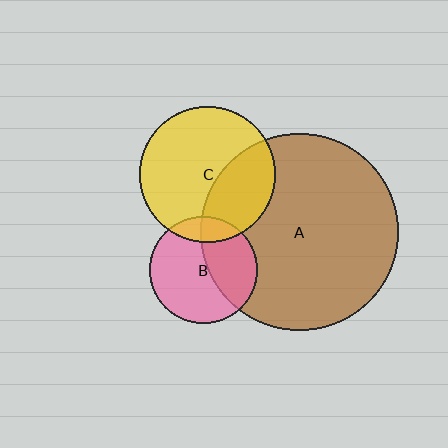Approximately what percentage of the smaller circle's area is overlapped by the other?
Approximately 35%.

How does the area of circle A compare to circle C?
Approximately 2.1 times.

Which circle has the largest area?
Circle A (brown).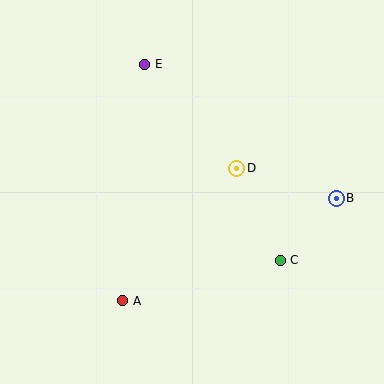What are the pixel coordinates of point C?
Point C is at (280, 260).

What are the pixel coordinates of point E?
Point E is at (145, 64).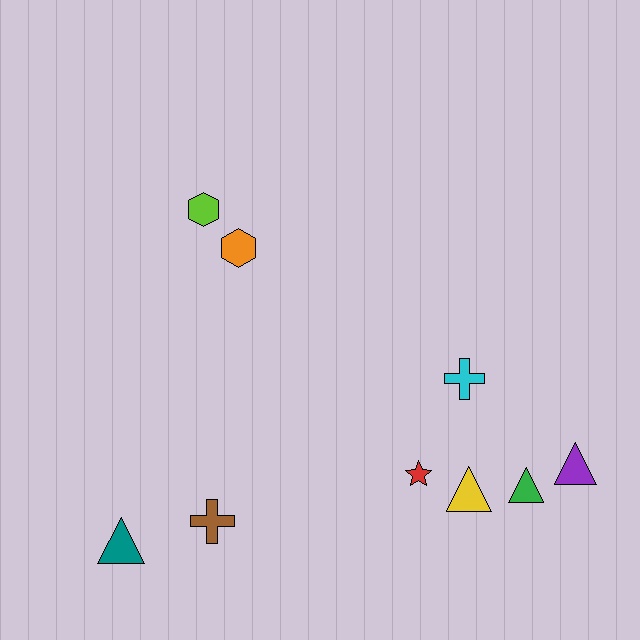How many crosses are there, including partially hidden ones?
There are 2 crosses.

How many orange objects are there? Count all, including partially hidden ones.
There is 1 orange object.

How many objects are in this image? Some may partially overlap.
There are 9 objects.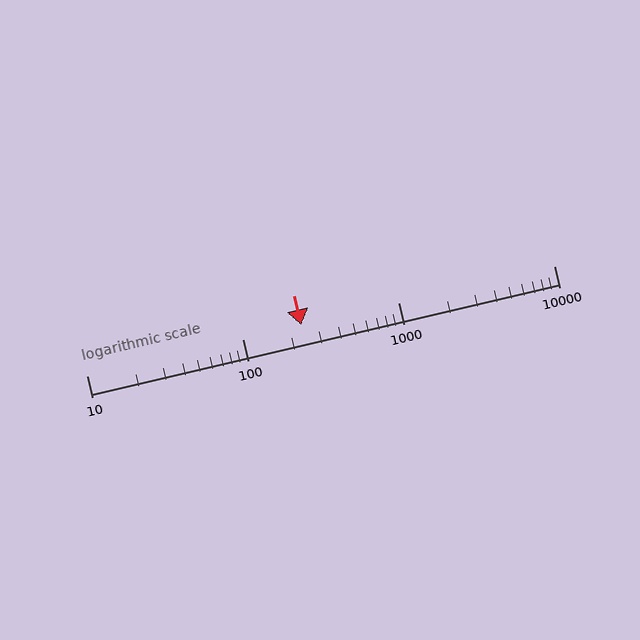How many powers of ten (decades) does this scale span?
The scale spans 3 decades, from 10 to 10000.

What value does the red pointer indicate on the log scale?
The pointer indicates approximately 240.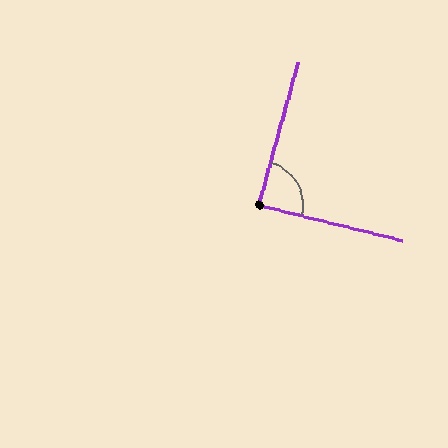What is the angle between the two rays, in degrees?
Approximately 89 degrees.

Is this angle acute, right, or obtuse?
It is approximately a right angle.